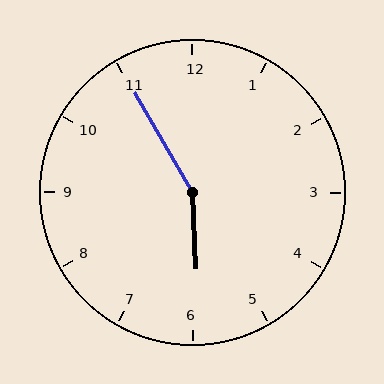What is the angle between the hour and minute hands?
Approximately 152 degrees.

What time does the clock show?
5:55.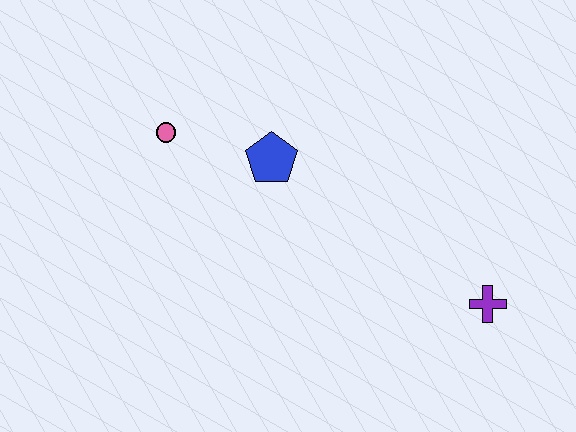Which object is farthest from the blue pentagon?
The purple cross is farthest from the blue pentagon.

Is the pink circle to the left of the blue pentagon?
Yes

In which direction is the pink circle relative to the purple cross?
The pink circle is to the left of the purple cross.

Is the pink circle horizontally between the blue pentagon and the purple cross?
No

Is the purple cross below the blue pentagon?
Yes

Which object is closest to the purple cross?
The blue pentagon is closest to the purple cross.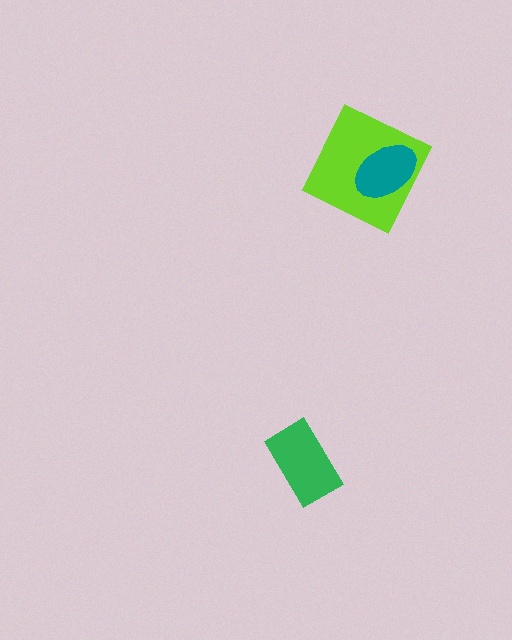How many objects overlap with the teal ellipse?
1 object overlaps with the teal ellipse.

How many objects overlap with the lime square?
1 object overlaps with the lime square.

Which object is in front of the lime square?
The teal ellipse is in front of the lime square.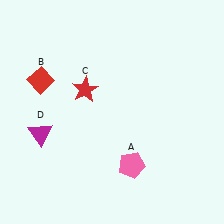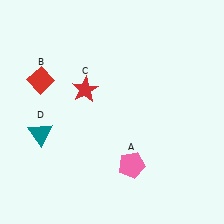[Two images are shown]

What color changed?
The triangle (D) changed from magenta in Image 1 to teal in Image 2.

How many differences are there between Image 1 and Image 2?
There is 1 difference between the two images.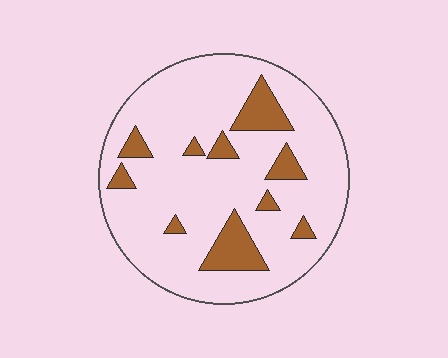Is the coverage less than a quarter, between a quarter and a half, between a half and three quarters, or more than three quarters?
Less than a quarter.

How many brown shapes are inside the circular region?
10.